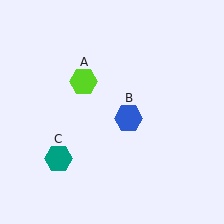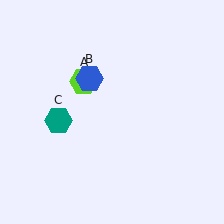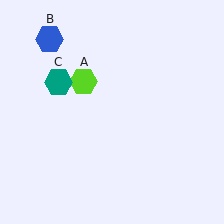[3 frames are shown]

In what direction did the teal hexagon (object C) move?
The teal hexagon (object C) moved up.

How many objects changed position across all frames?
2 objects changed position: blue hexagon (object B), teal hexagon (object C).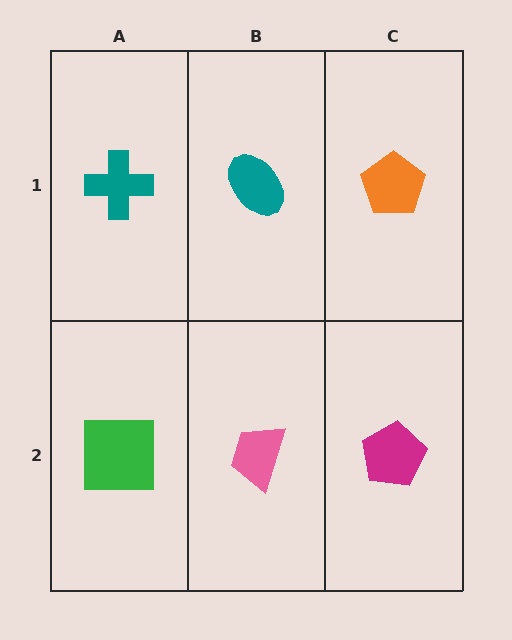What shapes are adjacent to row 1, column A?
A green square (row 2, column A), a teal ellipse (row 1, column B).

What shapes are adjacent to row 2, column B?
A teal ellipse (row 1, column B), a green square (row 2, column A), a magenta pentagon (row 2, column C).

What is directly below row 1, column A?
A green square.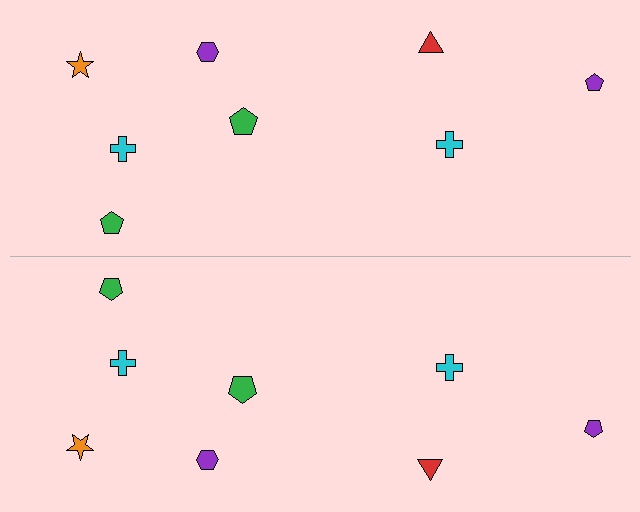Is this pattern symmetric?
Yes, this pattern has bilateral (reflection) symmetry.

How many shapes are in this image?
There are 16 shapes in this image.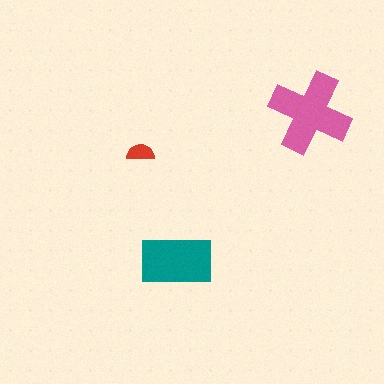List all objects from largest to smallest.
The pink cross, the teal rectangle, the red semicircle.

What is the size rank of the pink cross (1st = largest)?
1st.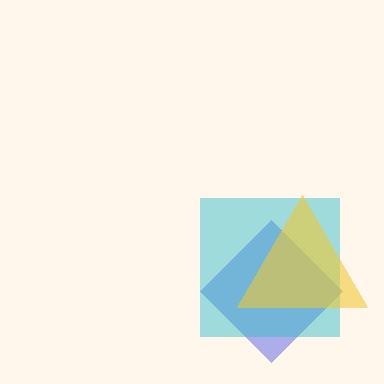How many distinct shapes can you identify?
There are 3 distinct shapes: a blue diamond, a cyan square, a yellow triangle.